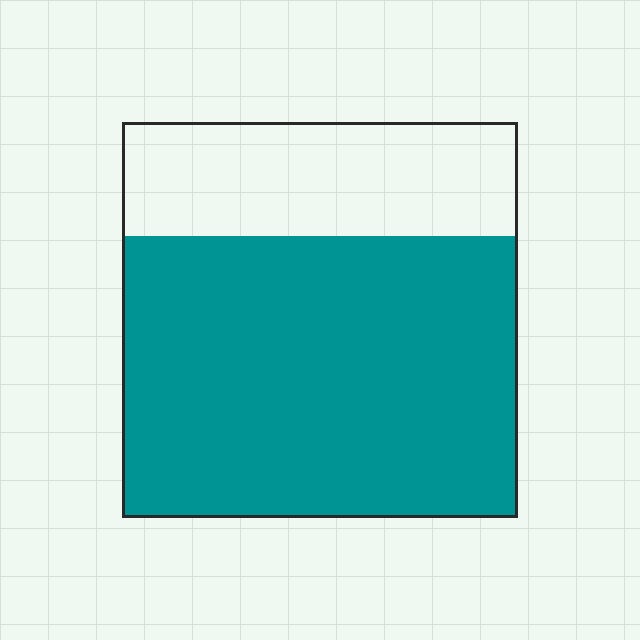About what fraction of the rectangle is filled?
About three quarters (3/4).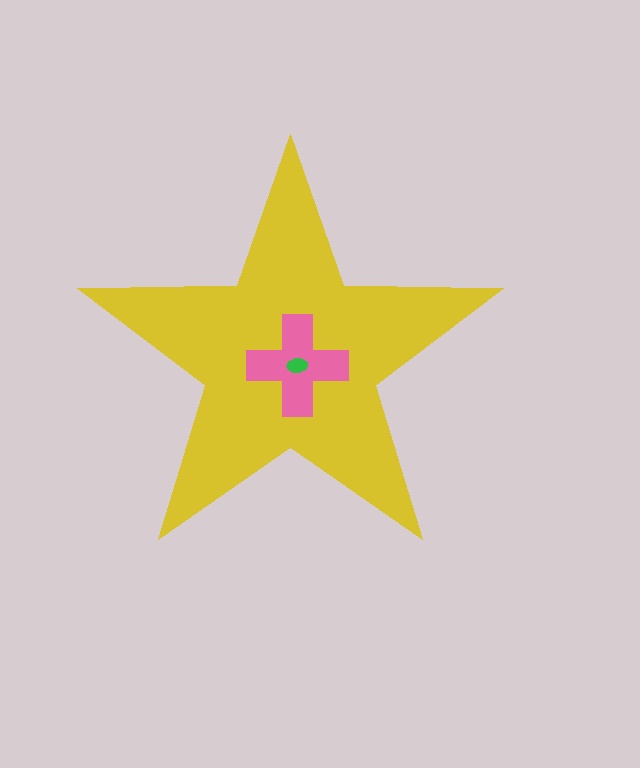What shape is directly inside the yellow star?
The pink cross.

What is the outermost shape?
The yellow star.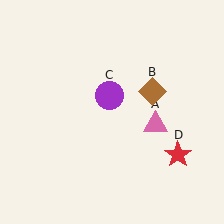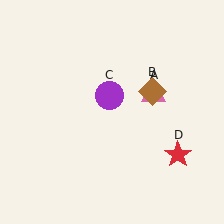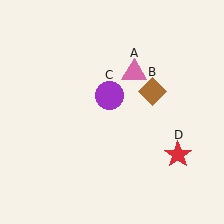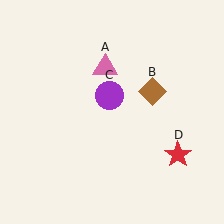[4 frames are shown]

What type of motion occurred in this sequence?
The pink triangle (object A) rotated counterclockwise around the center of the scene.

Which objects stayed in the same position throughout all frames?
Brown diamond (object B) and purple circle (object C) and red star (object D) remained stationary.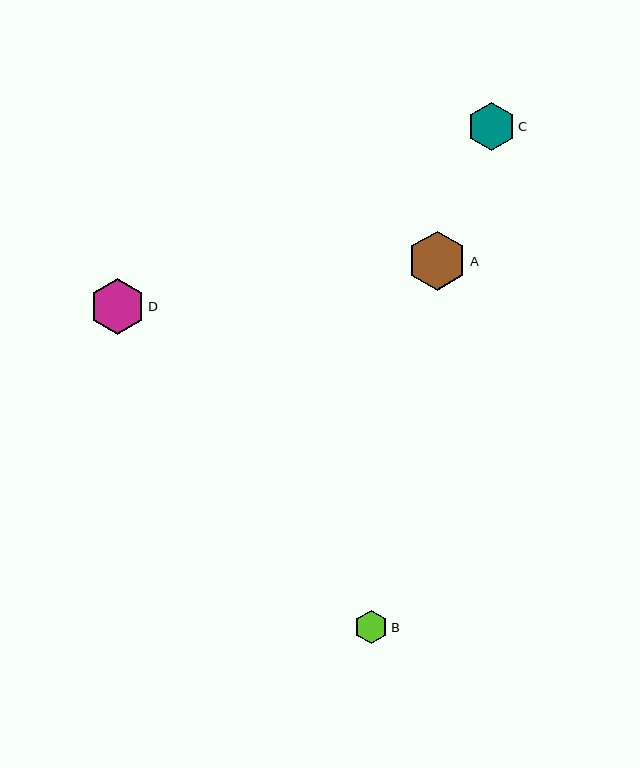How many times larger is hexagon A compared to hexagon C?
Hexagon A is approximately 1.2 times the size of hexagon C.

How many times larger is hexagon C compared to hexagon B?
Hexagon C is approximately 1.4 times the size of hexagon B.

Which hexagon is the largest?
Hexagon A is the largest with a size of approximately 59 pixels.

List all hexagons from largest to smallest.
From largest to smallest: A, D, C, B.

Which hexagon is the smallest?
Hexagon B is the smallest with a size of approximately 34 pixels.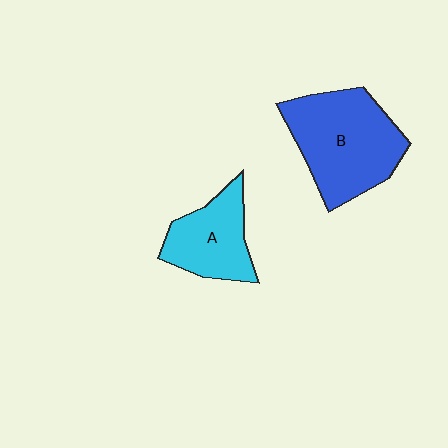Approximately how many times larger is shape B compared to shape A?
Approximately 1.6 times.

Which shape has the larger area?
Shape B (blue).